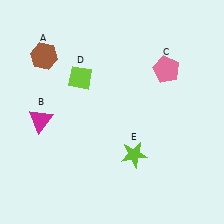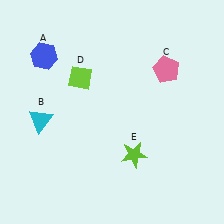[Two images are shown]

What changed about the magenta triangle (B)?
In Image 1, B is magenta. In Image 2, it changed to cyan.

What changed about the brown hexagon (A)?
In Image 1, A is brown. In Image 2, it changed to blue.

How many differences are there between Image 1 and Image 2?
There are 2 differences between the two images.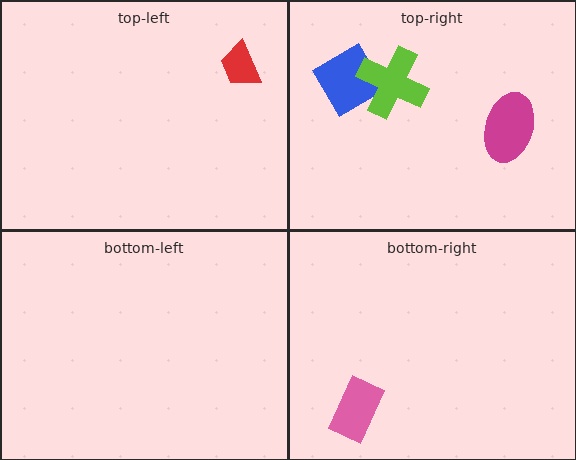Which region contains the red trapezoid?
The top-left region.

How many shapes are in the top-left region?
1.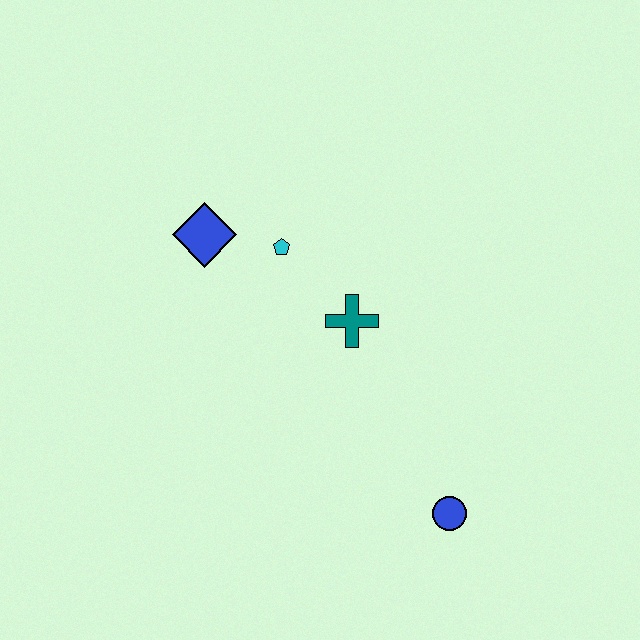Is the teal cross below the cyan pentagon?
Yes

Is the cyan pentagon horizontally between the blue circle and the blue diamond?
Yes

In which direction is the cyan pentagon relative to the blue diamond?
The cyan pentagon is to the right of the blue diamond.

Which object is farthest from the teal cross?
The blue circle is farthest from the teal cross.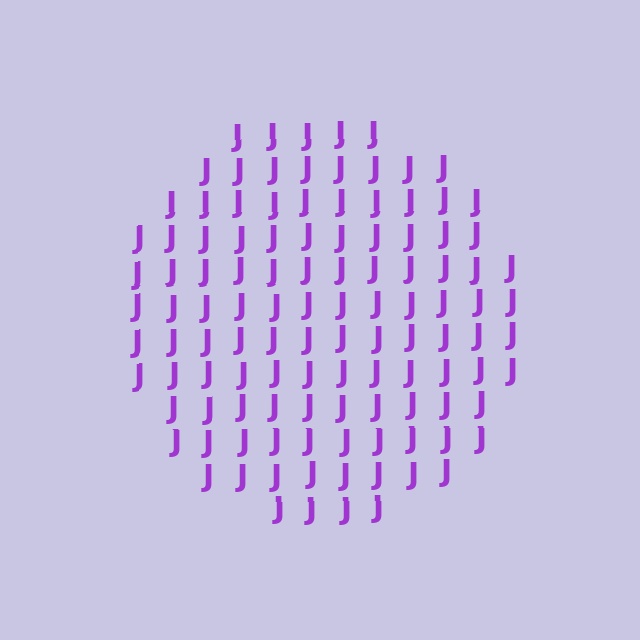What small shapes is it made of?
It is made of small letter J's.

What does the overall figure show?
The overall figure shows a circle.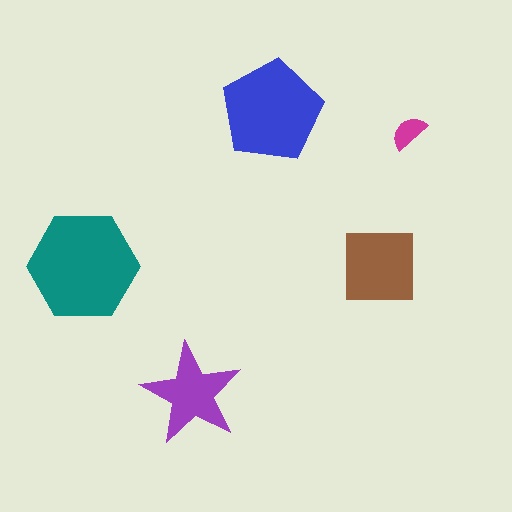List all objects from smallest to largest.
The magenta semicircle, the purple star, the brown square, the blue pentagon, the teal hexagon.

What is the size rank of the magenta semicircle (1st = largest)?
5th.